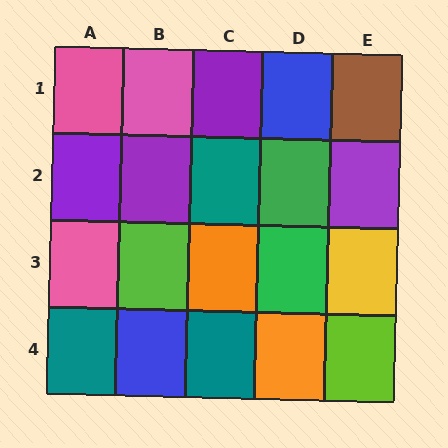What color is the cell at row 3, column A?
Pink.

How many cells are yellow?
1 cell is yellow.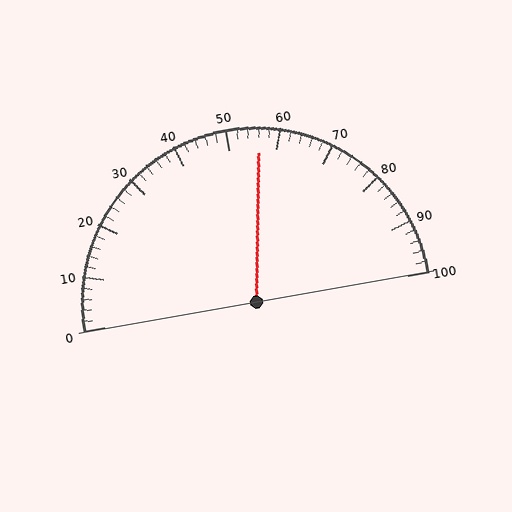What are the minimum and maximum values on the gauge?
The gauge ranges from 0 to 100.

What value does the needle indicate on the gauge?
The needle indicates approximately 56.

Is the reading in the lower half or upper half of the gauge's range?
The reading is in the upper half of the range (0 to 100).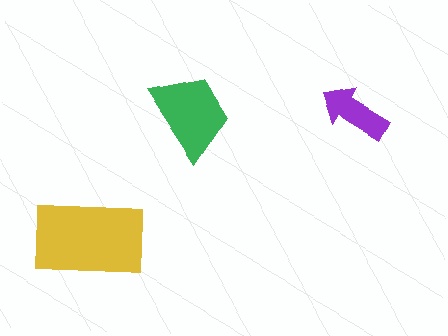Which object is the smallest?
The purple arrow.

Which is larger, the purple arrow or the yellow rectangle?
The yellow rectangle.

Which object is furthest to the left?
The yellow rectangle is leftmost.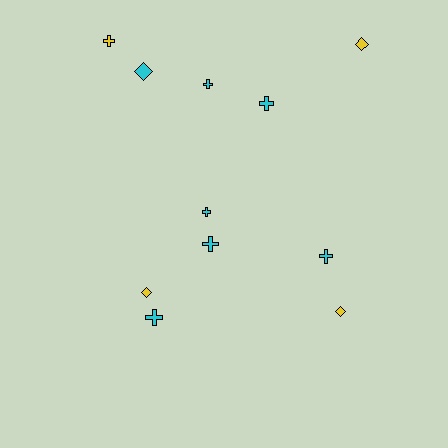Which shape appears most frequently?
Cross, with 7 objects.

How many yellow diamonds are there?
There are 3 yellow diamonds.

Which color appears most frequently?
Cyan, with 7 objects.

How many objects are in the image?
There are 11 objects.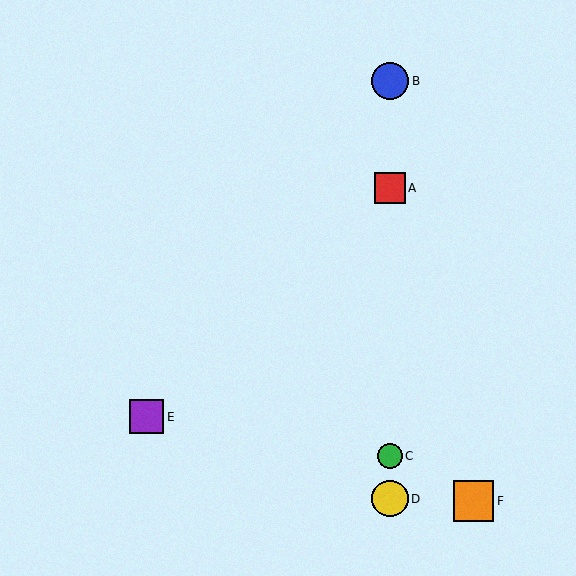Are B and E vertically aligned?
No, B is at x≈390 and E is at x≈146.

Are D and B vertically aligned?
Yes, both are at x≈390.